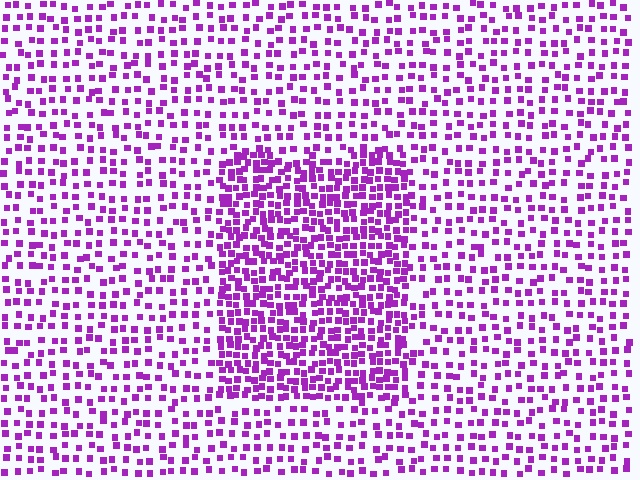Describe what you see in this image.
The image contains small purple elements arranged at two different densities. A rectangle-shaped region is visible where the elements are more densely packed than the surrounding area.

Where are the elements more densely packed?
The elements are more densely packed inside the rectangle boundary.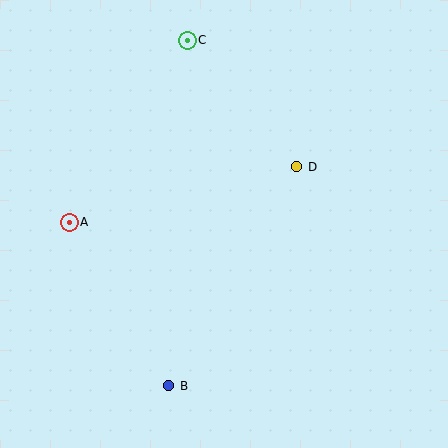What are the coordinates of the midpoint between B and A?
The midpoint between B and A is at (119, 304).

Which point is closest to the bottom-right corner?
Point B is closest to the bottom-right corner.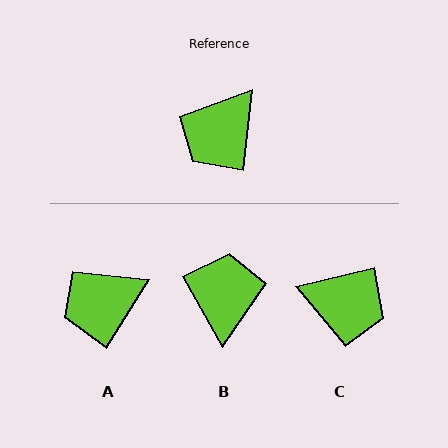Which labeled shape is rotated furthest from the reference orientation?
B, about 145 degrees away.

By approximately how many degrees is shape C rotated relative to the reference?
Approximately 110 degrees counter-clockwise.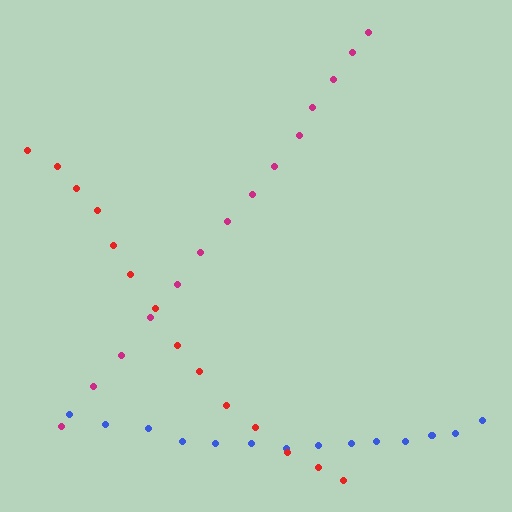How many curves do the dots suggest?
There are 3 distinct paths.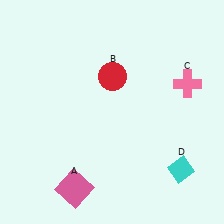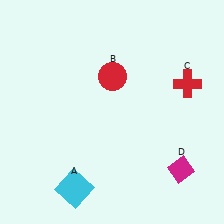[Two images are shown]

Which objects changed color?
A changed from pink to cyan. C changed from pink to red. D changed from cyan to magenta.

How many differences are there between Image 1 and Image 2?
There are 3 differences between the two images.